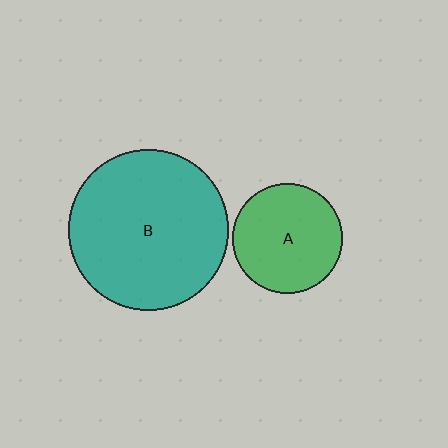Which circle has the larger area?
Circle B (teal).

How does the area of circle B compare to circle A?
Approximately 2.1 times.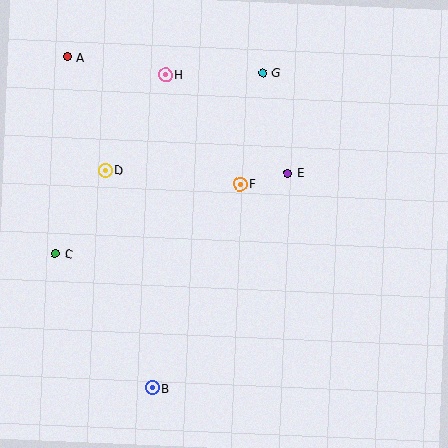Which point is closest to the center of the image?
Point F at (240, 184) is closest to the center.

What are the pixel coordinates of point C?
Point C is at (55, 254).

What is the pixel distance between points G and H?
The distance between G and H is 97 pixels.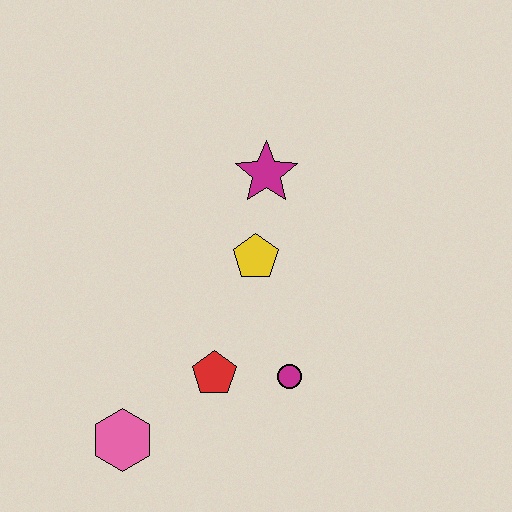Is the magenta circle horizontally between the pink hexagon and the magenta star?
No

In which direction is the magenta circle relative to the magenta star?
The magenta circle is below the magenta star.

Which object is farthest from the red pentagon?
The magenta star is farthest from the red pentagon.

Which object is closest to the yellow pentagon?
The magenta star is closest to the yellow pentagon.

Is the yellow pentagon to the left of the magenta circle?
Yes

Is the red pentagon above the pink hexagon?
Yes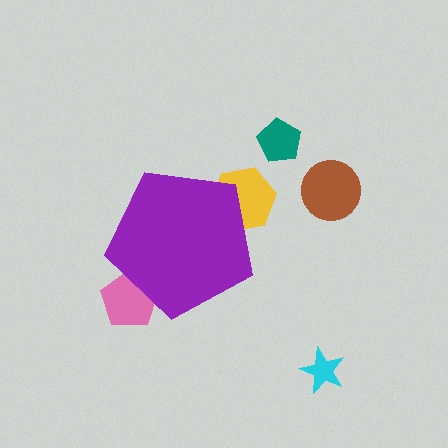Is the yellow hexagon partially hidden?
Yes, the yellow hexagon is partially hidden behind the purple pentagon.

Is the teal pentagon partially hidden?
No, the teal pentagon is fully visible.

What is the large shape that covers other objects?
A purple pentagon.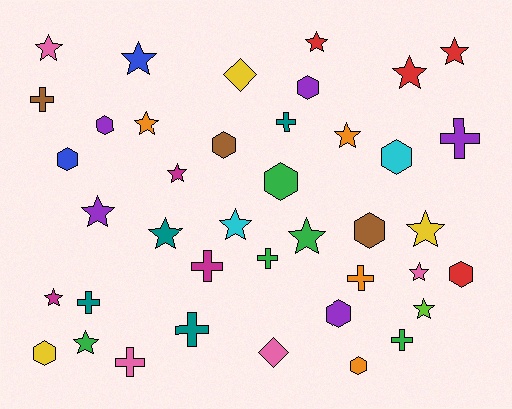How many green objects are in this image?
There are 5 green objects.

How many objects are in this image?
There are 40 objects.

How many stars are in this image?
There are 17 stars.